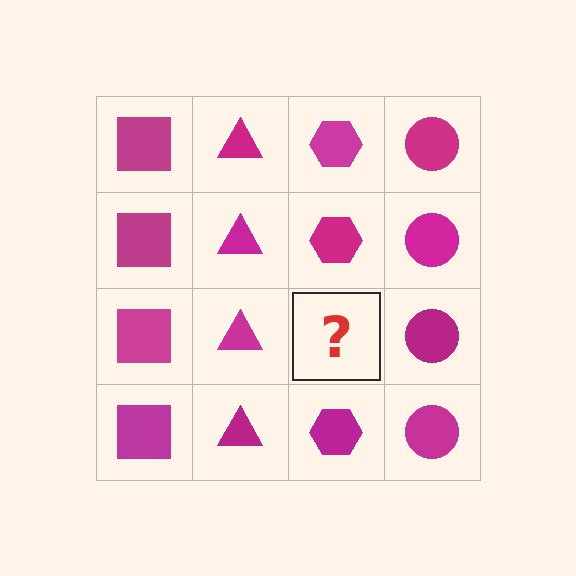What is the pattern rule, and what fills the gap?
The rule is that each column has a consistent shape. The gap should be filled with a magenta hexagon.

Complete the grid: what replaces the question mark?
The question mark should be replaced with a magenta hexagon.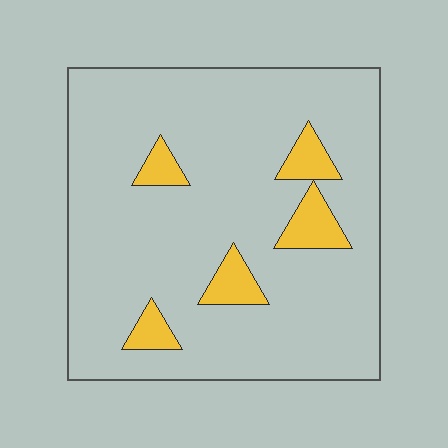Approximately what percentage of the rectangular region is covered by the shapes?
Approximately 10%.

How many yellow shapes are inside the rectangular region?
5.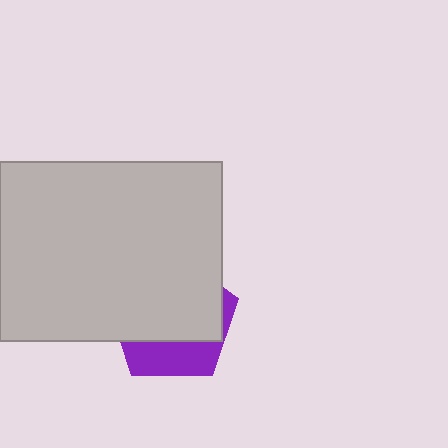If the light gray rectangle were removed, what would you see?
You would see the complete purple pentagon.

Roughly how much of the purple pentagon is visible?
A small part of it is visible (roughly 31%).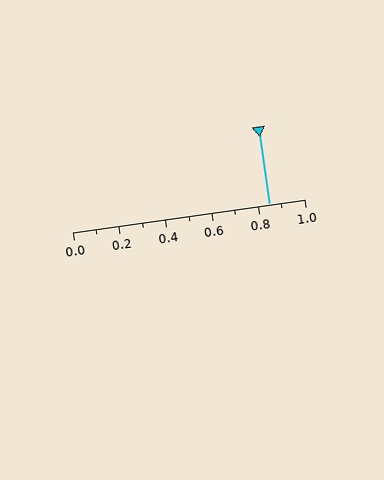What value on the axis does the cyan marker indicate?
The marker indicates approximately 0.85.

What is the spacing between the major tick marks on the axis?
The major ticks are spaced 0.2 apart.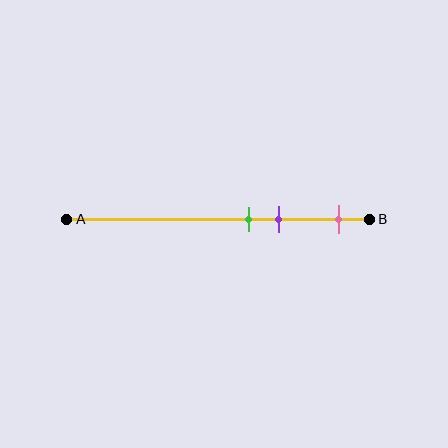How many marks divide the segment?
There are 3 marks dividing the segment.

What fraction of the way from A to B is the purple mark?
The purple mark is approximately 70% (0.7) of the way from A to B.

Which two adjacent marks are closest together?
The green and purple marks are the closest adjacent pair.